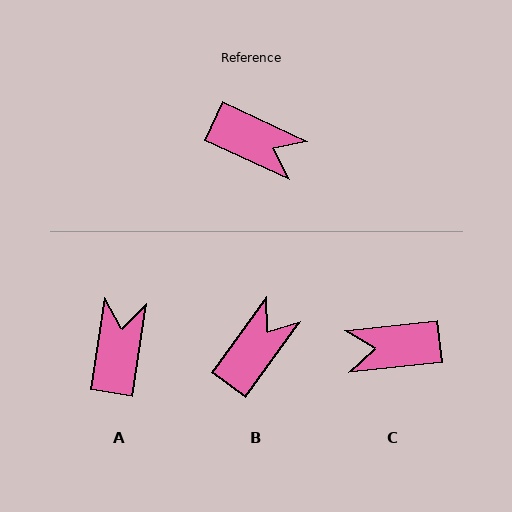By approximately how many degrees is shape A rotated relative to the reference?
Approximately 106 degrees counter-clockwise.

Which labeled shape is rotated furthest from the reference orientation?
C, about 149 degrees away.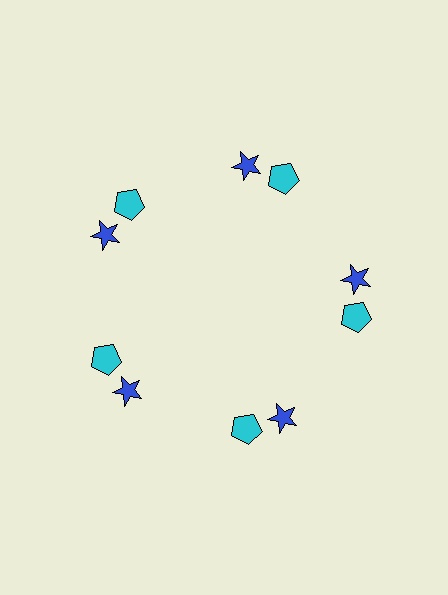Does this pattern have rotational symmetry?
Yes, this pattern has 5-fold rotational symmetry. It looks the same after rotating 72 degrees around the center.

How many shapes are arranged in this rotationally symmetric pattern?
There are 10 shapes, arranged in 5 groups of 2.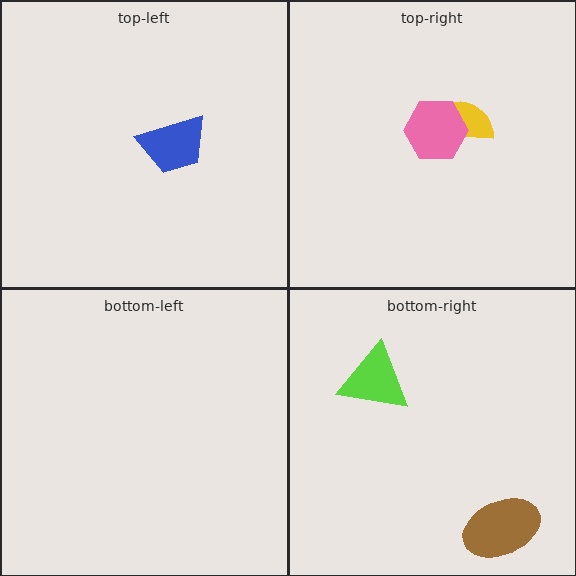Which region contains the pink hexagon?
The top-right region.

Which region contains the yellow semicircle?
The top-right region.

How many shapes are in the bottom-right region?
2.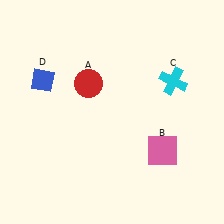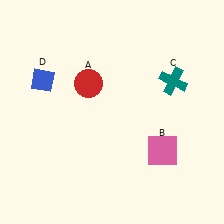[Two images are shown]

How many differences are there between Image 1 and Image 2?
There is 1 difference between the two images.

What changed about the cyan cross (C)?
In Image 1, C is cyan. In Image 2, it changed to teal.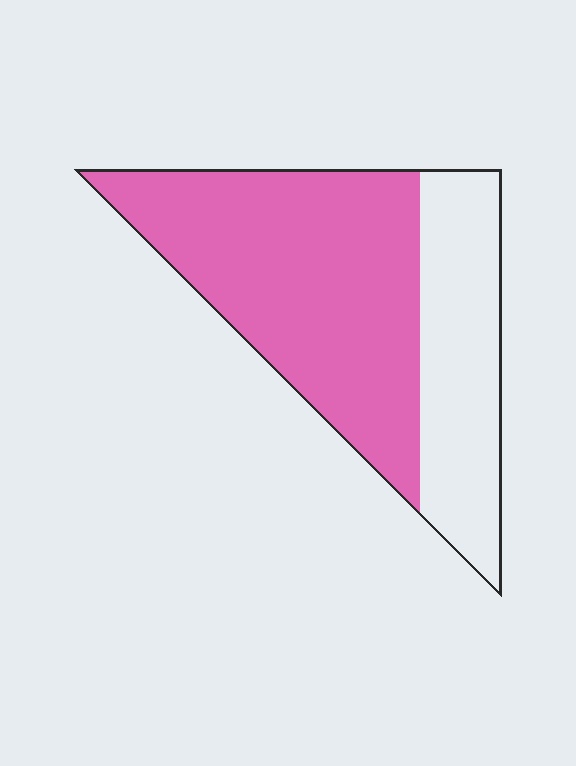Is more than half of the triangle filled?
Yes.